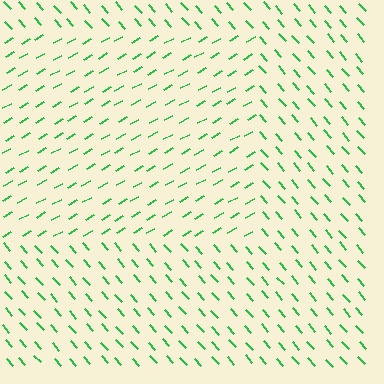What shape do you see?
I see a rectangle.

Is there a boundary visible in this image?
Yes, there is a texture boundary formed by a change in line orientation.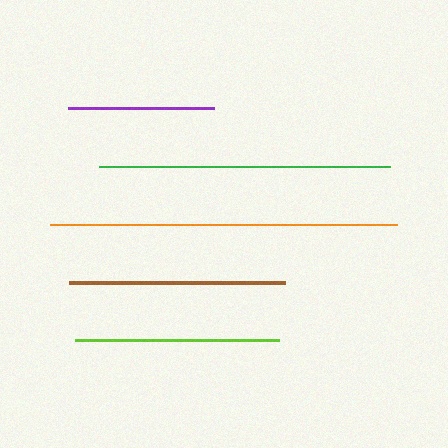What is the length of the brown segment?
The brown segment is approximately 216 pixels long.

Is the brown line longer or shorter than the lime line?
The brown line is longer than the lime line.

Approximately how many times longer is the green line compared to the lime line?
The green line is approximately 1.4 times the length of the lime line.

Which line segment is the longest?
The orange line is the longest at approximately 347 pixels.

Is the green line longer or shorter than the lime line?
The green line is longer than the lime line.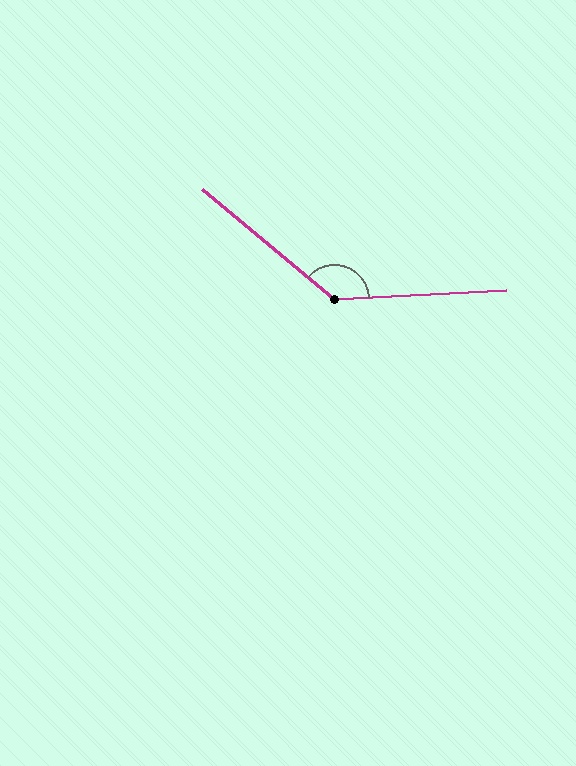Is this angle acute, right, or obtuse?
It is obtuse.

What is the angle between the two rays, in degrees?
Approximately 137 degrees.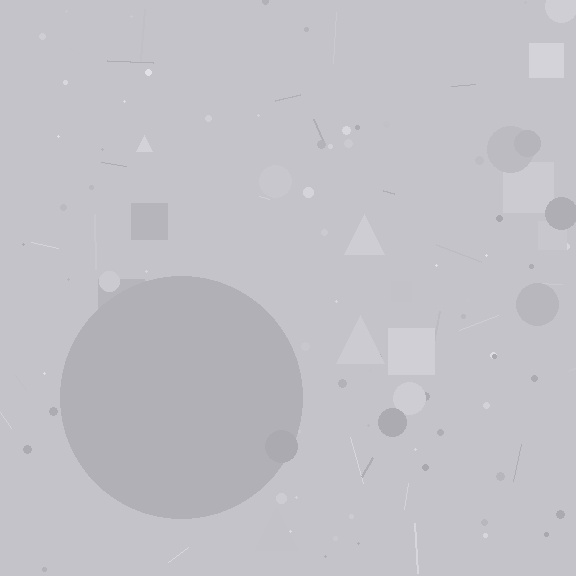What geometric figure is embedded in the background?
A circle is embedded in the background.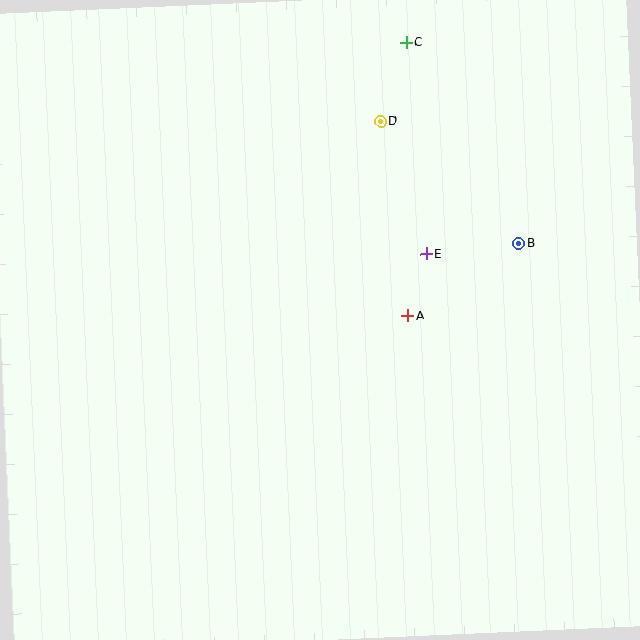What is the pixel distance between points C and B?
The distance between C and B is 231 pixels.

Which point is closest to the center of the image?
Point A at (408, 316) is closest to the center.